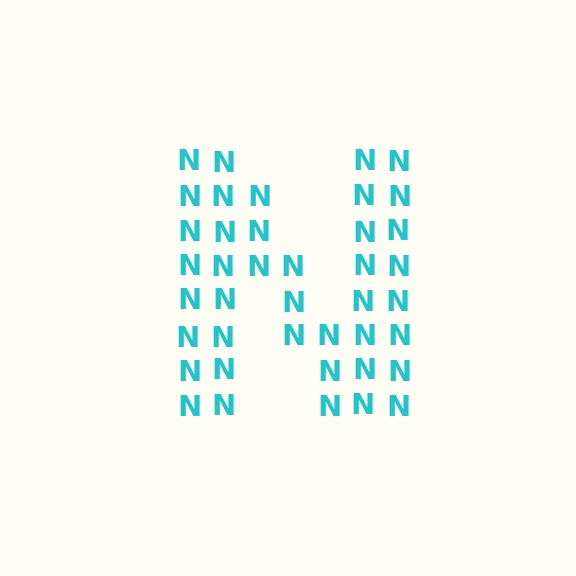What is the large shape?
The large shape is the letter N.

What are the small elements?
The small elements are letter N's.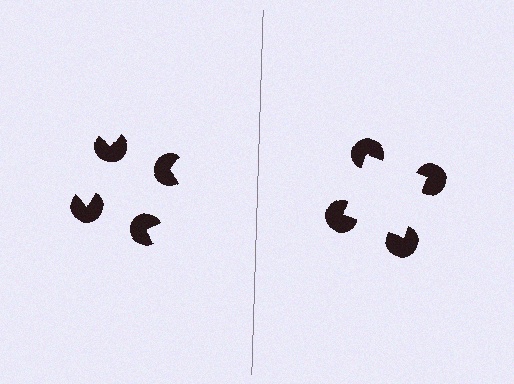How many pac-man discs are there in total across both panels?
8 — 4 on each side.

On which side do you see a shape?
An illusory square appears on the right side. On the left side the wedge cuts are rotated, so no coherent shape forms.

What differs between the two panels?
The pac-man discs are positioned identically on both sides; only the wedge orientations differ. On the right they align to a square; on the left they are misaligned.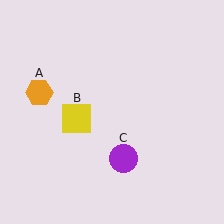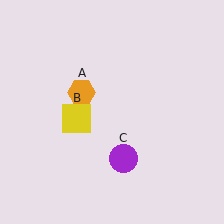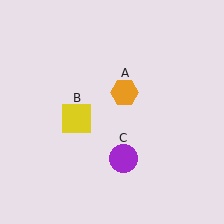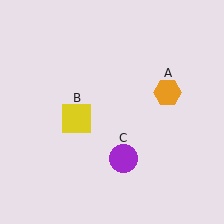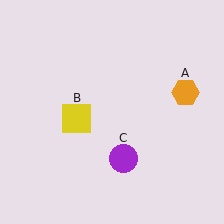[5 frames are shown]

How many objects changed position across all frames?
1 object changed position: orange hexagon (object A).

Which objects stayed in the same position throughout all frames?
Yellow square (object B) and purple circle (object C) remained stationary.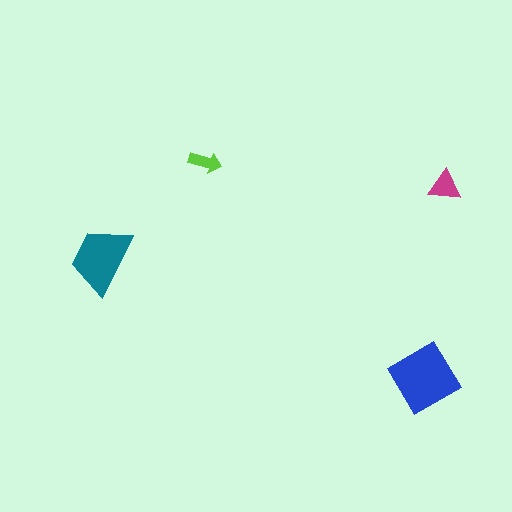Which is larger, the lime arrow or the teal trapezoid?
The teal trapezoid.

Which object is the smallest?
The lime arrow.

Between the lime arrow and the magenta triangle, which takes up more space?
The magenta triangle.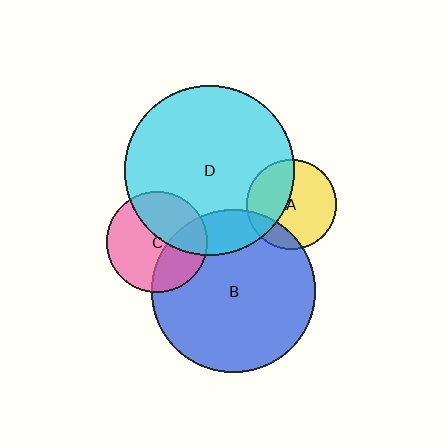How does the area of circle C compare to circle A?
Approximately 1.3 times.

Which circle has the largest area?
Circle D (cyan).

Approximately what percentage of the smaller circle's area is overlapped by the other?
Approximately 15%.